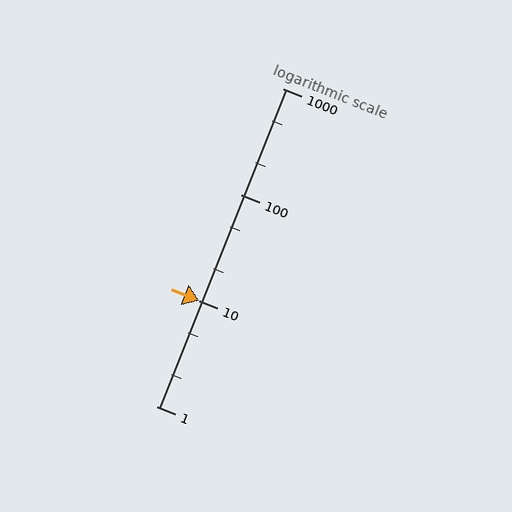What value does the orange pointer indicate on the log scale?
The pointer indicates approximately 10.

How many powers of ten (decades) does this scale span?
The scale spans 3 decades, from 1 to 1000.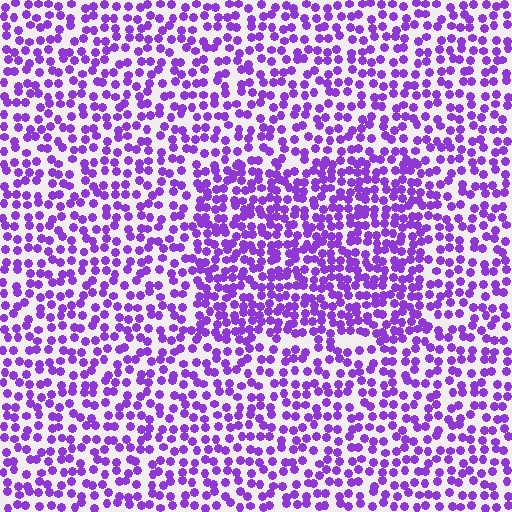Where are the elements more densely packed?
The elements are more densely packed inside the rectangle boundary.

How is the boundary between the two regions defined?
The boundary is defined by a change in element density (approximately 1.6x ratio). All elements are the same color, size, and shape.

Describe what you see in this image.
The image contains small purple elements arranged at two different densities. A rectangle-shaped region is visible where the elements are more densely packed than the surrounding area.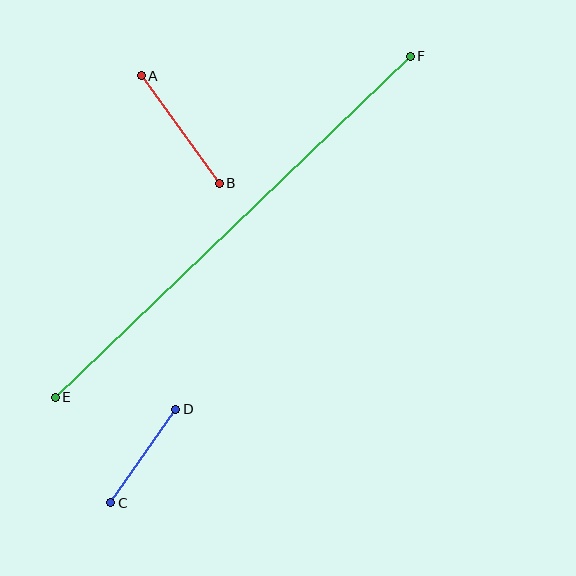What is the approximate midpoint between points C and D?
The midpoint is at approximately (143, 456) pixels.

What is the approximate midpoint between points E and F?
The midpoint is at approximately (233, 227) pixels.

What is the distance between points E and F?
The distance is approximately 492 pixels.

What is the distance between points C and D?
The distance is approximately 114 pixels.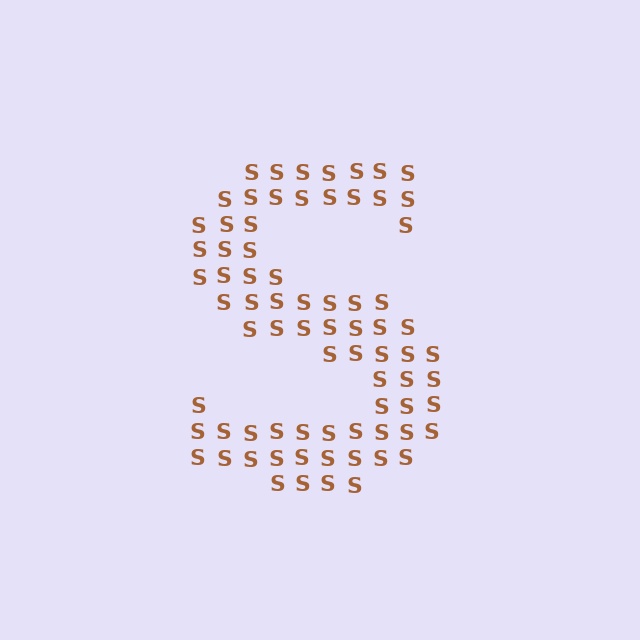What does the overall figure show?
The overall figure shows the letter S.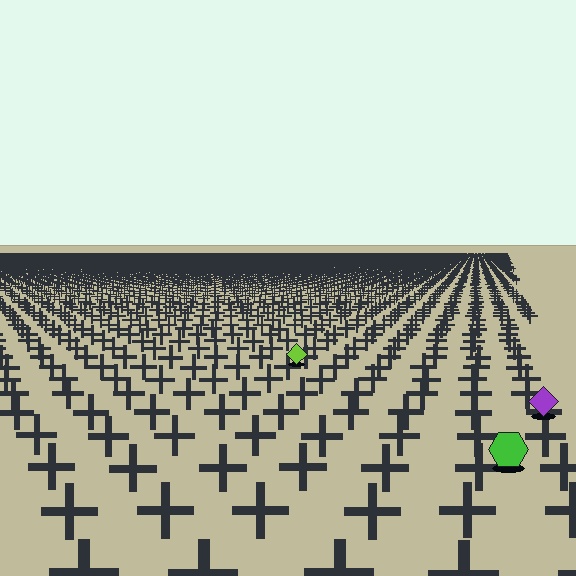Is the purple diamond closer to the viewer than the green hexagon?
No. The green hexagon is closer — you can tell from the texture gradient: the ground texture is coarser near it.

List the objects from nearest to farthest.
From nearest to farthest: the green hexagon, the purple diamond, the lime diamond.